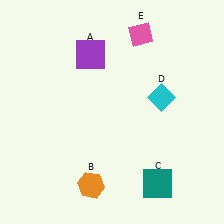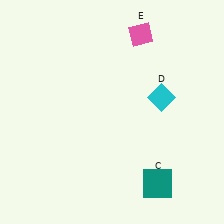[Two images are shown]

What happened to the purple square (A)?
The purple square (A) was removed in Image 2. It was in the top-left area of Image 1.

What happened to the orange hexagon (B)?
The orange hexagon (B) was removed in Image 2. It was in the bottom-left area of Image 1.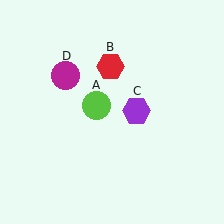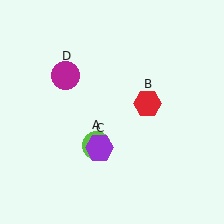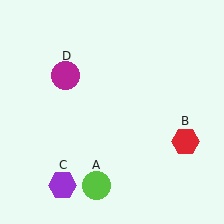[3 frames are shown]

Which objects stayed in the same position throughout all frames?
Magenta circle (object D) remained stationary.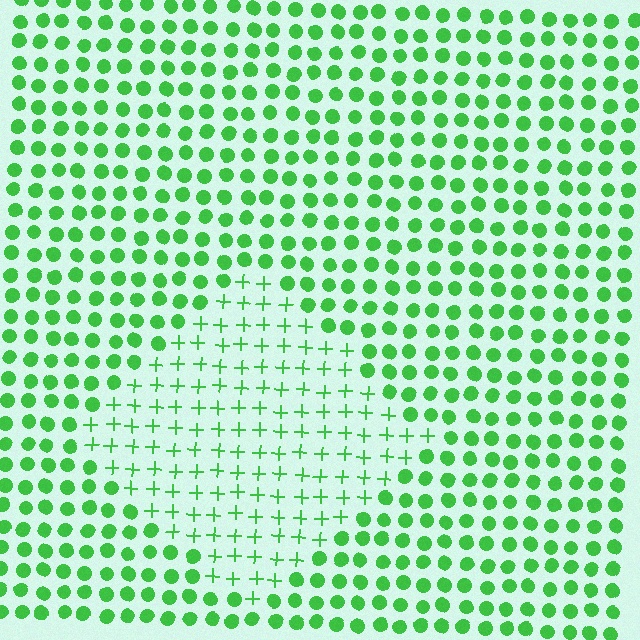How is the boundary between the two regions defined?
The boundary is defined by a change in element shape: plus signs inside vs. circles outside. All elements share the same color and spacing.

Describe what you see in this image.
The image is filled with small green elements arranged in a uniform grid. A diamond-shaped region contains plus signs, while the surrounding area contains circles. The boundary is defined purely by the change in element shape.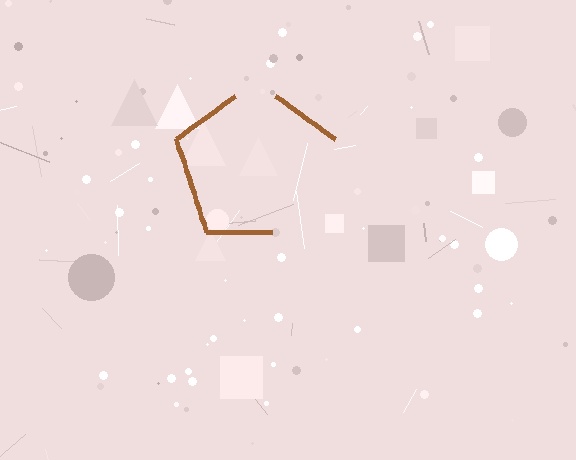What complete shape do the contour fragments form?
The contour fragments form a pentagon.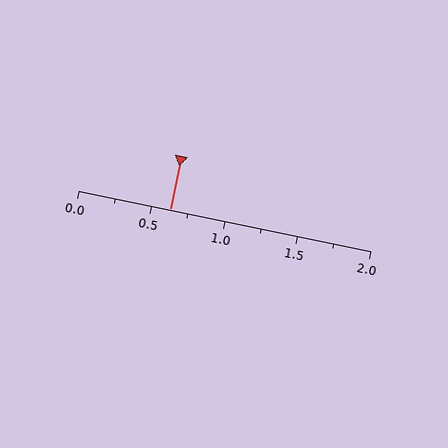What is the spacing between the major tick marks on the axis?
The major ticks are spaced 0.5 apart.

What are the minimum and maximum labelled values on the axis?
The axis runs from 0.0 to 2.0.